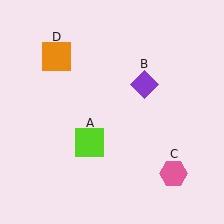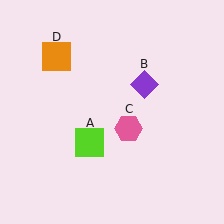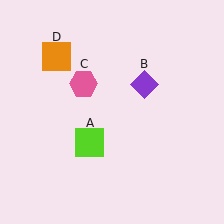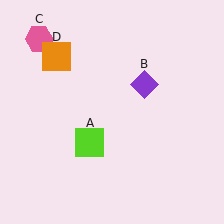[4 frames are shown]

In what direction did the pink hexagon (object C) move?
The pink hexagon (object C) moved up and to the left.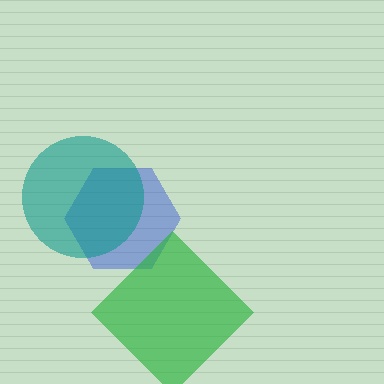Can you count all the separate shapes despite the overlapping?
Yes, there are 3 separate shapes.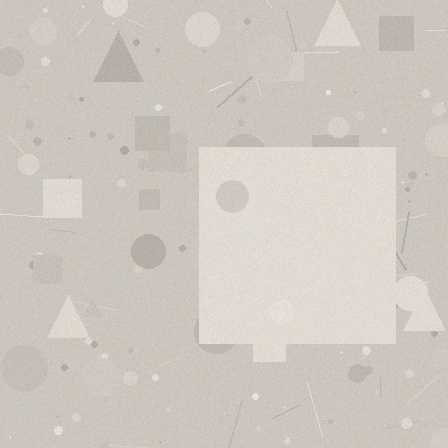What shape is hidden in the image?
A square is hidden in the image.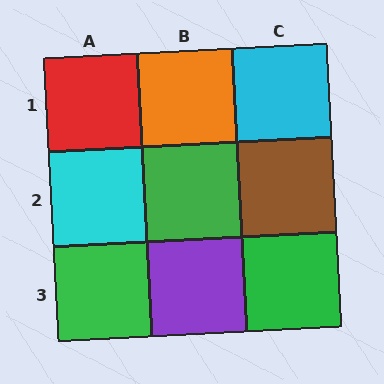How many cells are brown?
1 cell is brown.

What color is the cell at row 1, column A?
Red.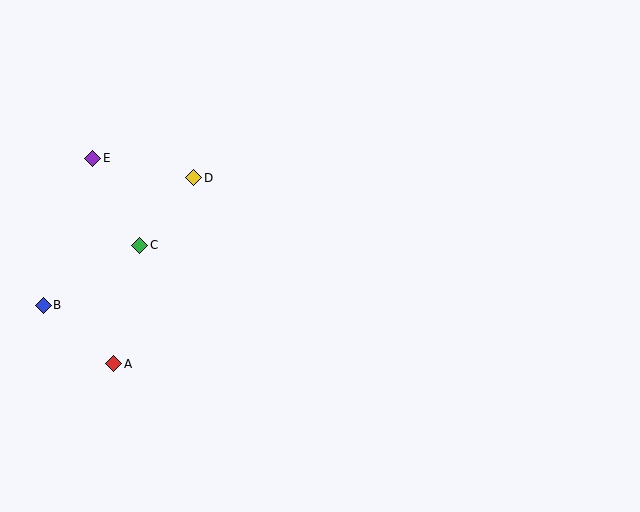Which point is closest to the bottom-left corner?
Point A is closest to the bottom-left corner.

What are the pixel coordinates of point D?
Point D is at (193, 178).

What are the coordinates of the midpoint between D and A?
The midpoint between D and A is at (154, 271).